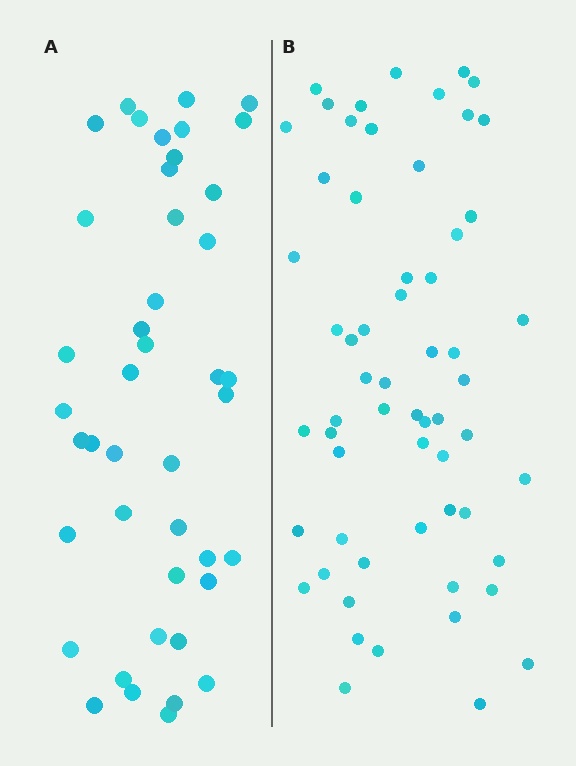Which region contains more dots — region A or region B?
Region B (the right region) has more dots.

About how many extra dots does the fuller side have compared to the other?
Region B has approximately 15 more dots than region A.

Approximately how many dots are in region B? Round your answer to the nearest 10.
About 60 dots.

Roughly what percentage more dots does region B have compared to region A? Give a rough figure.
About 40% more.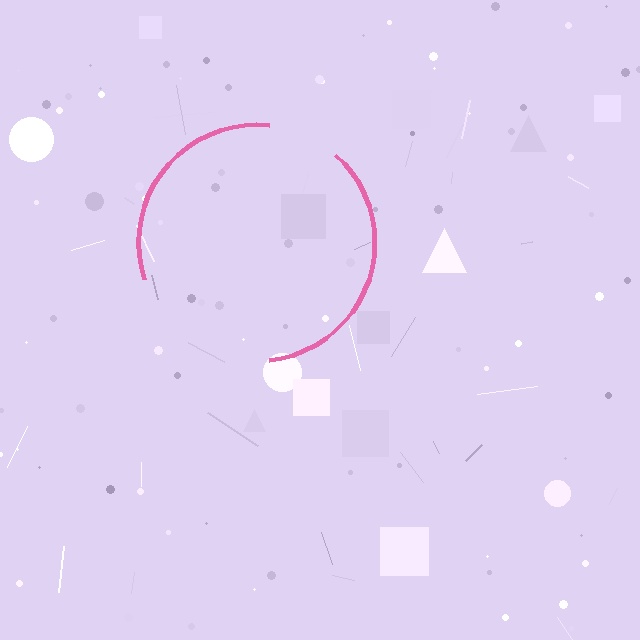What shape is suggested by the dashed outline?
The dashed outline suggests a circle.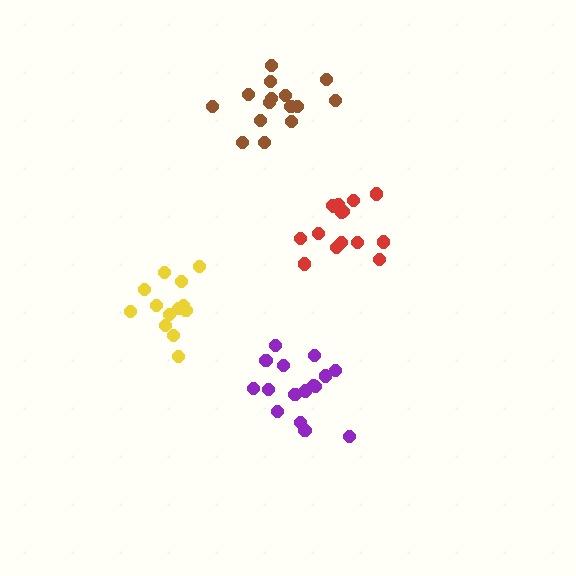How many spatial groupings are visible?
There are 4 spatial groupings.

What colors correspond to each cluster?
The clusters are colored: red, purple, yellow, brown.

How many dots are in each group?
Group 1: 15 dots, Group 2: 16 dots, Group 3: 13 dots, Group 4: 15 dots (59 total).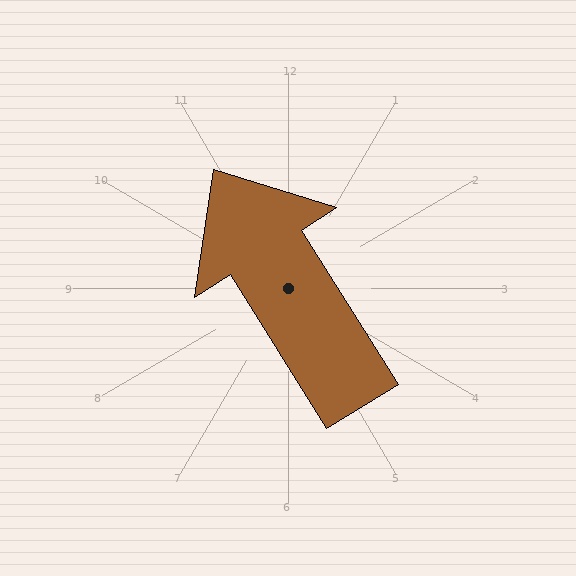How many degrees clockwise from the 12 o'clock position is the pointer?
Approximately 328 degrees.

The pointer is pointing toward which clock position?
Roughly 11 o'clock.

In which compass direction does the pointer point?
Northwest.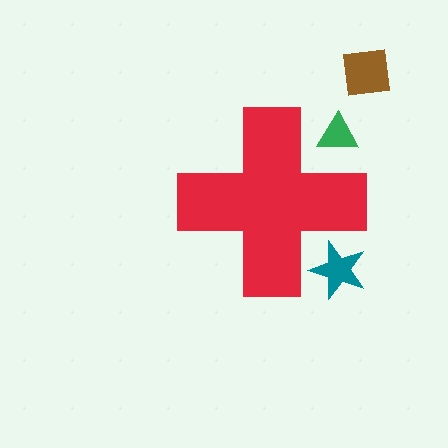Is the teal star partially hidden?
Yes, the teal star is partially hidden behind the red cross.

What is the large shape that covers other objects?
A red cross.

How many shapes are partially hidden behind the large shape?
2 shapes are partially hidden.